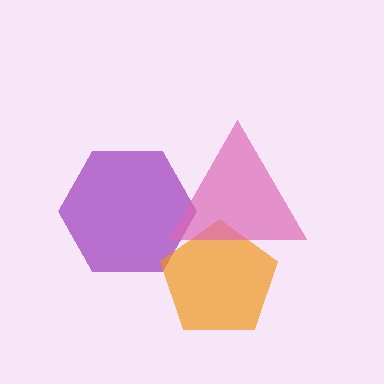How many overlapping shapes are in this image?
There are 3 overlapping shapes in the image.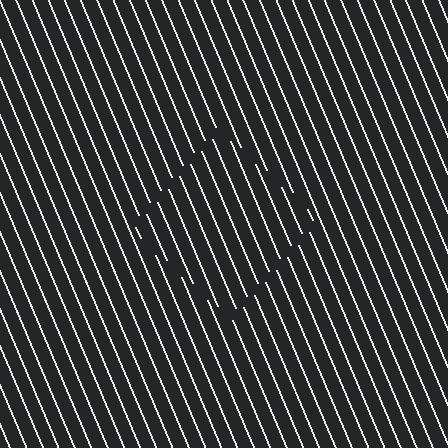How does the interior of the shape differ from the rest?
The interior of the shape contains the same grating, shifted by half a period — the contour is defined by the phase discontinuity where line-ends from the inner and outer gratings abut.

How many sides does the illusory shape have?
4 sides — the line-ends trace a square.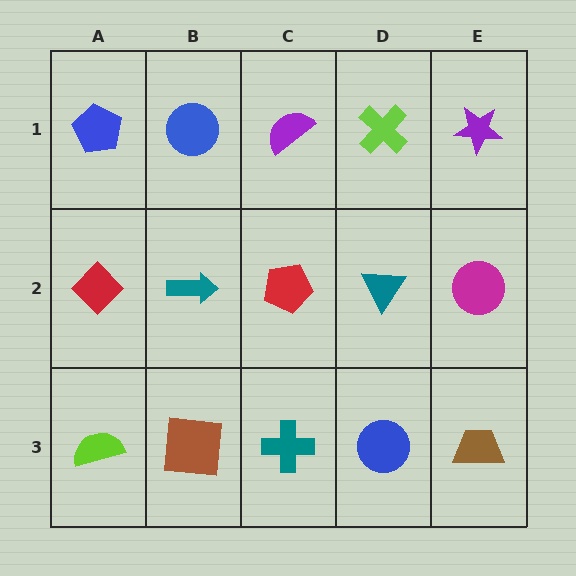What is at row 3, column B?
A brown square.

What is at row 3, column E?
A brown trapezoid.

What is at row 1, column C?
A purple semicircle.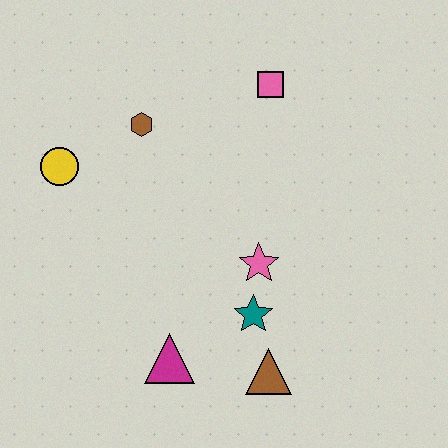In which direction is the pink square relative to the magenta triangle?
The pink square is above the magenta triangle.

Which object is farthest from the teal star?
The yellow circle is farthest from the teal star.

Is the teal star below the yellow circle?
Yes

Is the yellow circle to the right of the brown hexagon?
No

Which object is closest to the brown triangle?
The teal star is closest to the brown triangle.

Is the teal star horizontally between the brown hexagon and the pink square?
Yes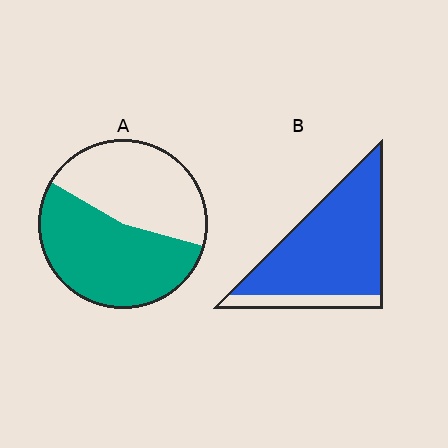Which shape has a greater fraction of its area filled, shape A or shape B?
Shape B.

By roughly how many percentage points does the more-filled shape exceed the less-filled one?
By roughly 30 percentage points (B over A).